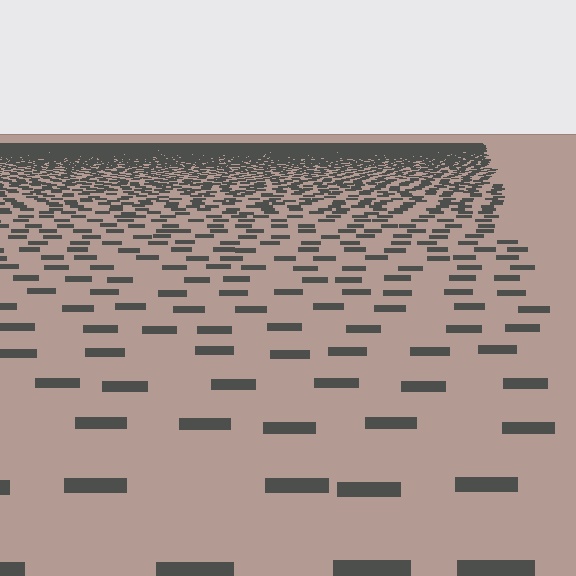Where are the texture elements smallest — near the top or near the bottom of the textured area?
Near the top.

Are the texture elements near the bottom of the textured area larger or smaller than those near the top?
Larger. Near the bottom, elements are closer to the viewer and appear at a bigger on-screen size.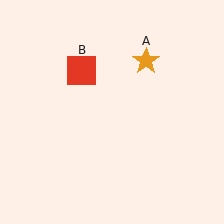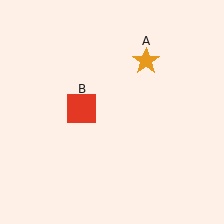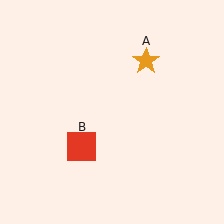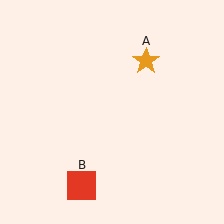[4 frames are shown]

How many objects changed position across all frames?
1 object changed position: red square (object B).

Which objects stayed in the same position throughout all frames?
Orange star (object A) remained stationary.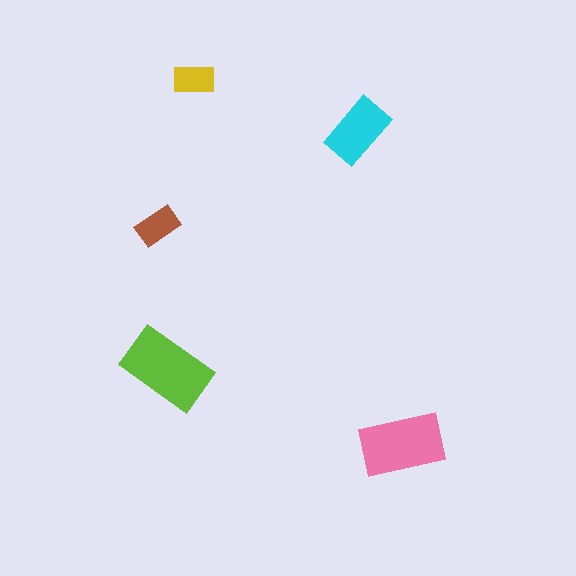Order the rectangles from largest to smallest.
the lime one, the pink one, the cyan one, the brown one, the yellow one.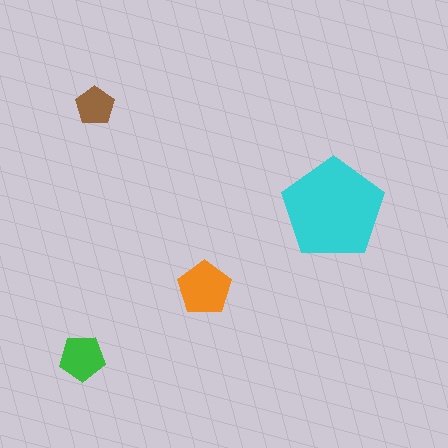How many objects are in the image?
There are 4 objects in the image.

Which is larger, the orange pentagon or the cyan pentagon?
The cyan one.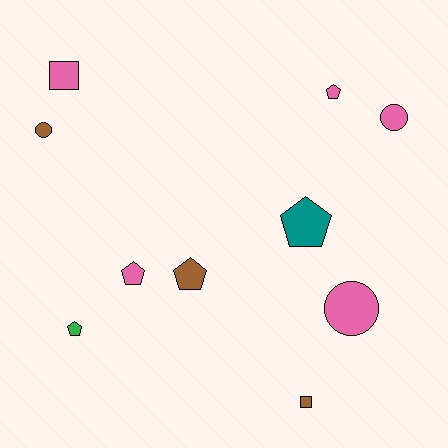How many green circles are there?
There are no green circles.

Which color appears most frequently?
Pink, with 5 objects.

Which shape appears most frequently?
Pentagon, with 5 objects.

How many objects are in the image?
There are 10 objects.